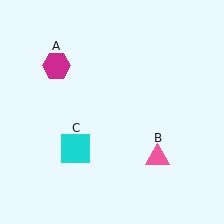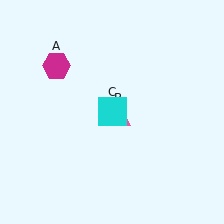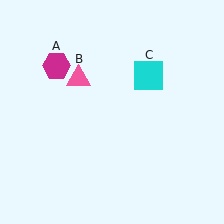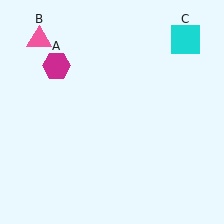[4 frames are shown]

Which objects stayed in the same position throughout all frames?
Magenta hexagon (object A) remained stationary.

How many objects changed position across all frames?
2 objects changed position: pink triangle (object B), cyan square (object C).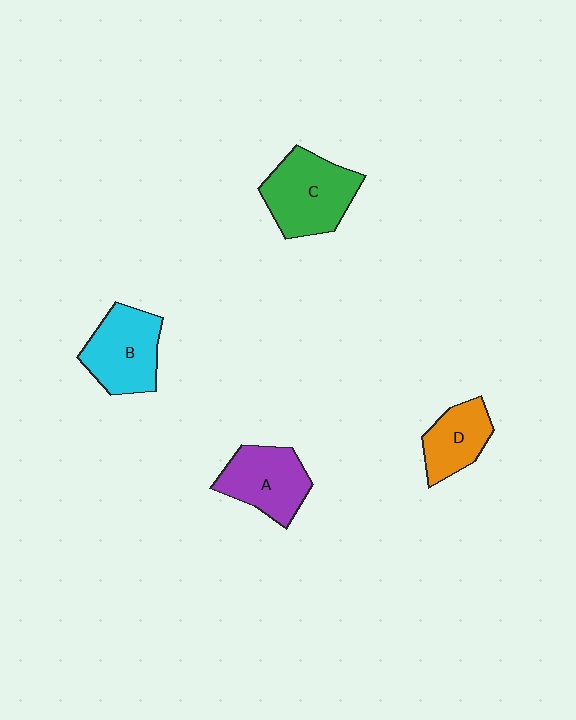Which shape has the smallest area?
Shape D (orange).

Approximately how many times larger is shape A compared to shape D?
Approximately 1.3 times.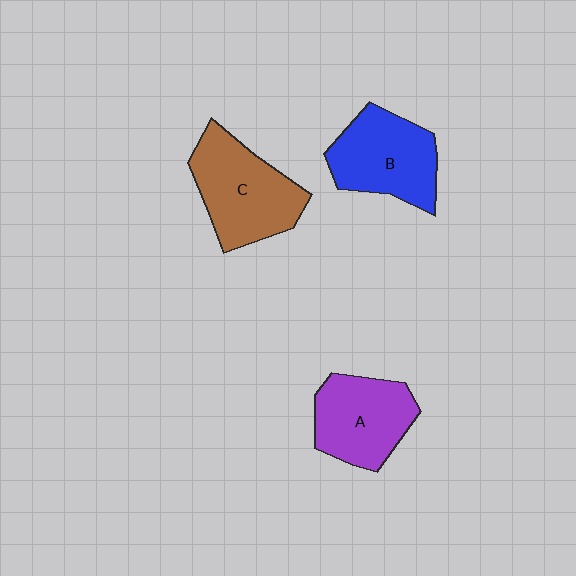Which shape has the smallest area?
Shape A (purple).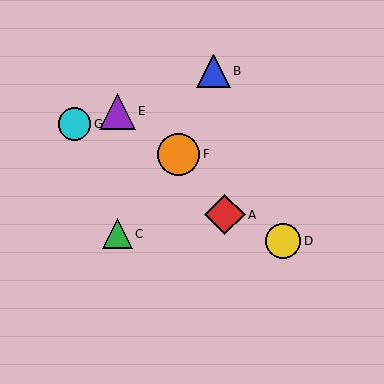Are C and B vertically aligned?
No, C is at x≈117 and B is at x≈213.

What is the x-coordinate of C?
Object C is at x≈117.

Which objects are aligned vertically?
Objects C, E are aligned vertically.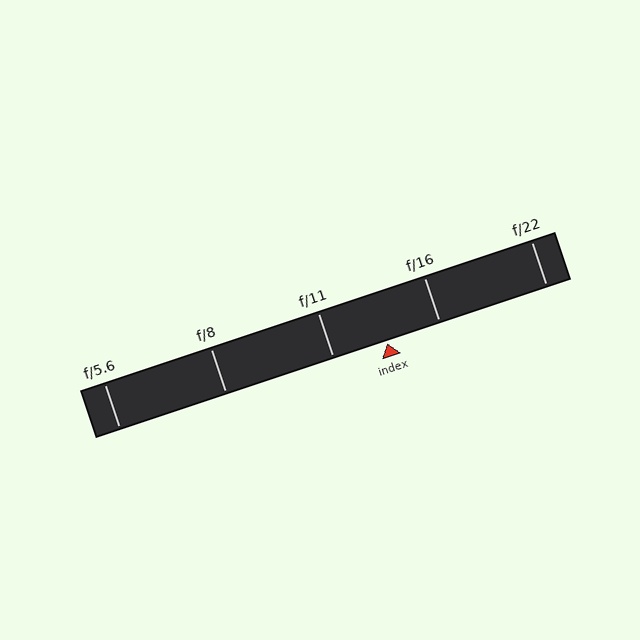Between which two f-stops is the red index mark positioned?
The index mark is between f/11 and f/16.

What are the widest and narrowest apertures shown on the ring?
The widest aperture shown is f/5.6 and the narrowest is f/22.